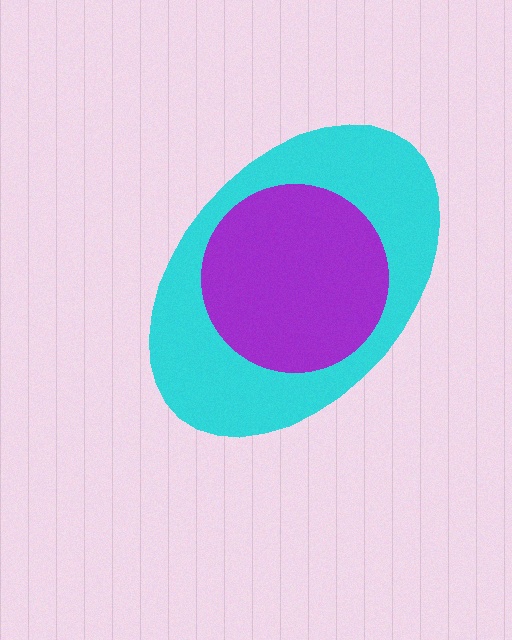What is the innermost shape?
The purple circle.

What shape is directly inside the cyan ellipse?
The purple circle.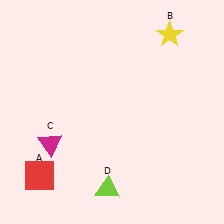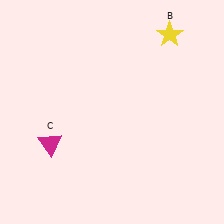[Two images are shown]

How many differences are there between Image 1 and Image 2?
There are 2 differences between the two images.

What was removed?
The red square (A), the lime triangle (D) were removed in Image 2.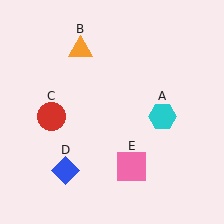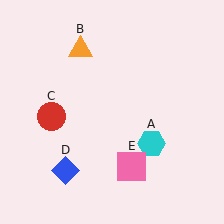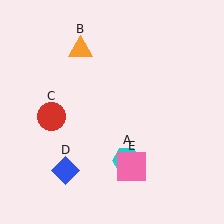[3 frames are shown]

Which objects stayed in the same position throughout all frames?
Orange triangle (object B) and red circle (object C) and blue diamond (object D) and pink square (object E) remained stationary.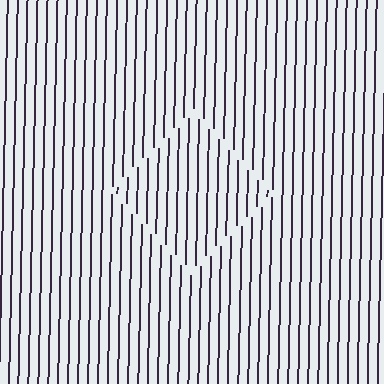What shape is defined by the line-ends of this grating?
An illusory square. The interior of the shape contains the same grating, shifted by half a period — the contour is defined by the phase discontinuity where line-ends from the inner and outer gratings abut.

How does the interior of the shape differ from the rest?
The interior of the shape contains the same grating, shifted by half a period — the contour is defined by the phase discontinuity where line-ends from the inner and outer gratings abut.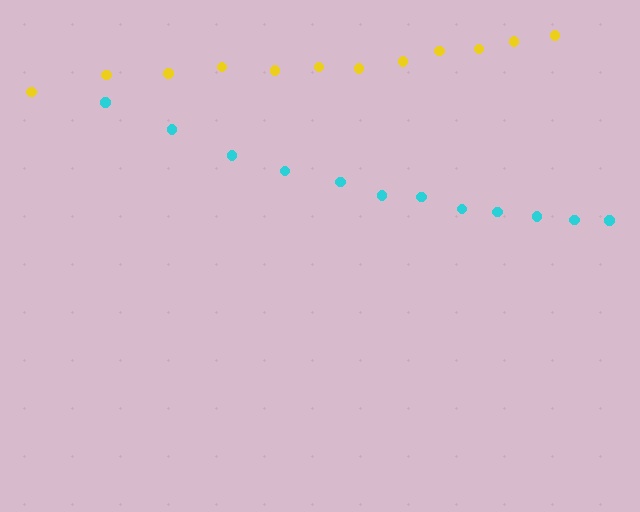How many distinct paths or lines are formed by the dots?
There are 2 distinct paths.